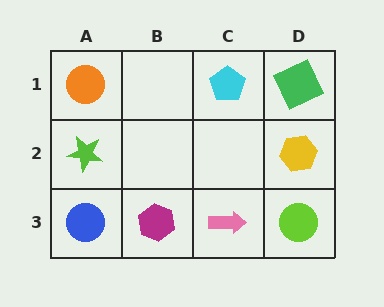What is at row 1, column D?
A green square.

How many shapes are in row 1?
3 shapes.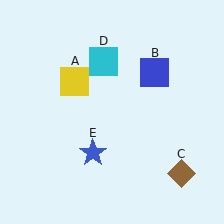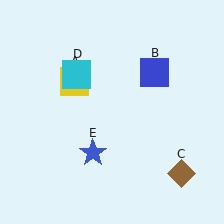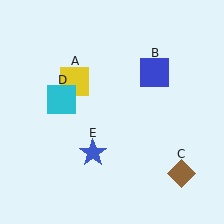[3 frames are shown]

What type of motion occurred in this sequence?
The cyan square (object D) rotated counterclockwise around the center of the scene.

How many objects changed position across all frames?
1 object changed position: cyan square (object D).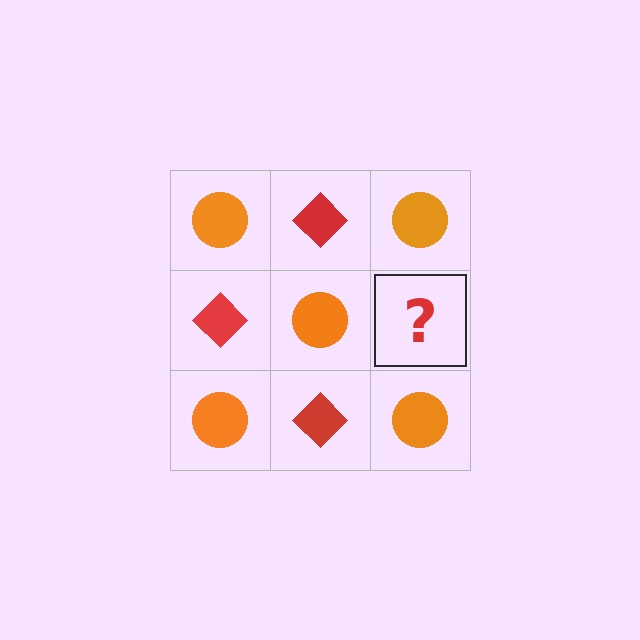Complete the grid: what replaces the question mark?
The question mark should be replaced with a red diamond.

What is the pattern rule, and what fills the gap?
The rule is that it alternates orange circle and red diamond in a checkerboard pattern. The gap should be filled with a red diamond.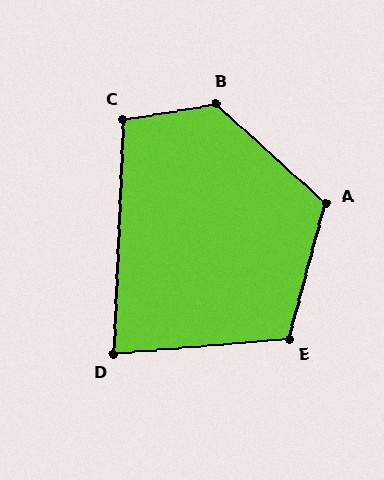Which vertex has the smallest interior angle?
D, at approximately 83 degrees.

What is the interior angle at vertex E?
Approximately 110 degrees (obtuse).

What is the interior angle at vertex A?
Approximately 117 degrees (obtuse).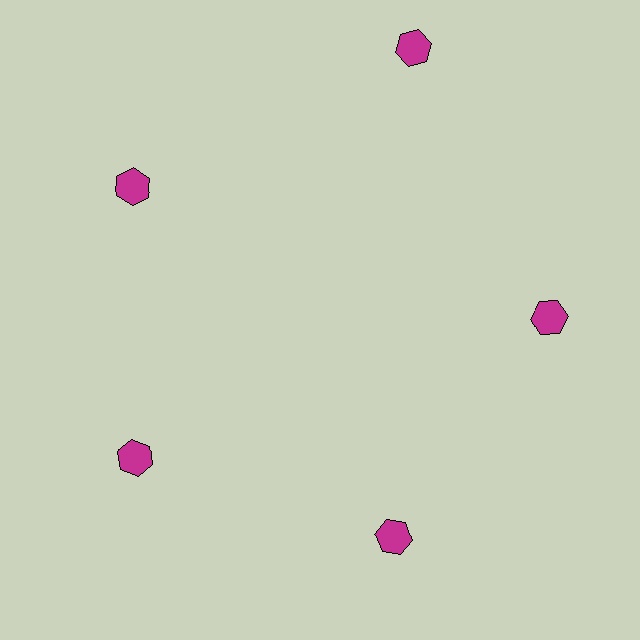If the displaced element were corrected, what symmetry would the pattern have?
It would have 5-fold rotational symmetry — the pattern would map onto itself every 72 degrees.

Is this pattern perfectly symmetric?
No. The 5 magenta hexagons are arranged in a ring, but one element near the 1 o'clock position is pushed outward from the center, breaking the 5-fold rotational symmetry.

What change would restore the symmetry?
The symmetry would be restored by moving it inward, back onto the ring so that all 5 hexagons sit at equal angles and equal distance from the center.